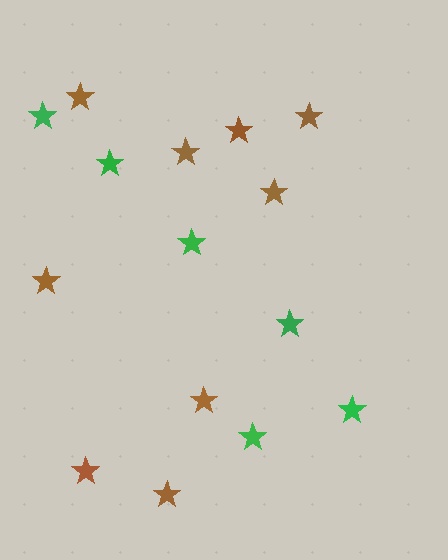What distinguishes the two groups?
There are 2 groups: one group of green stars (6) and one group of brown stars (9).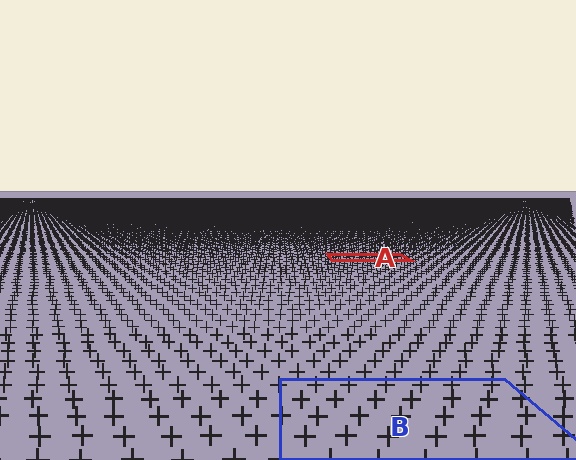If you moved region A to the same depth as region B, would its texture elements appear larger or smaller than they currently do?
They would appear larger. At a closer depth, the same texture elements are projected at a bigger on-screen size.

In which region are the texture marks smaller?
The texture marks are smaller in region A, because it is farther away.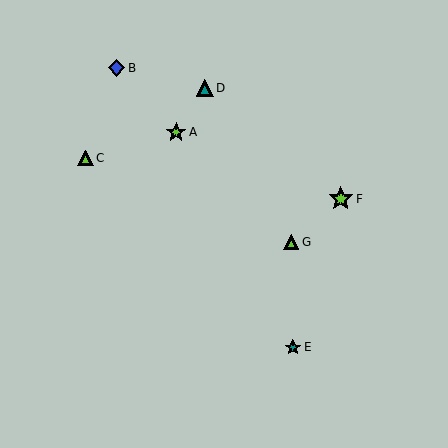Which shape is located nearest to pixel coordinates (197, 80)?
The teal triangle (labeled D) at (205, 88) is nearest to that location.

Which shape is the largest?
The lime star (labeled F) is the largest.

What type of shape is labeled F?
Shape F is a lime star.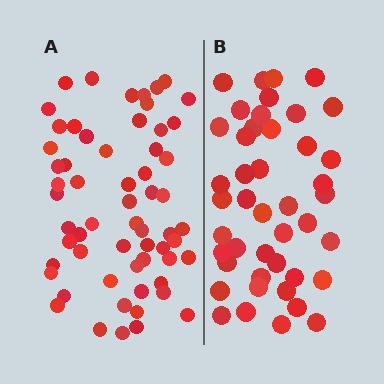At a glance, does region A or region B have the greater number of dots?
Region A (the left region) has more dots.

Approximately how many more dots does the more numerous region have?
Region A has approximately 15 more dots than region B.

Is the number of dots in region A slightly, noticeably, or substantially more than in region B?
Region A has noticeably more, but not dramatically so. The ratio is roughly 1.4 to 1.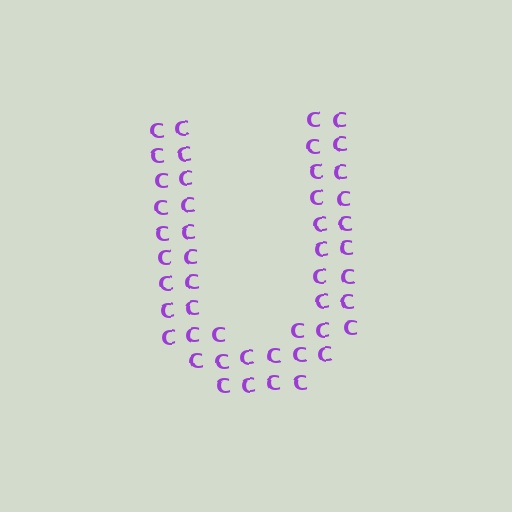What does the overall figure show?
The overall figure shows the letter U.